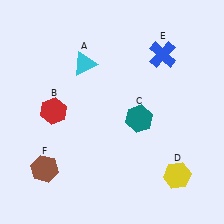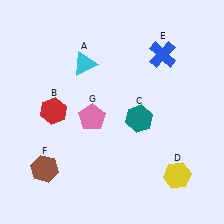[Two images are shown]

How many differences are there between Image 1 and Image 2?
There is 1 difference between the two images.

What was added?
A pink pentagon (G) was added in Image 2.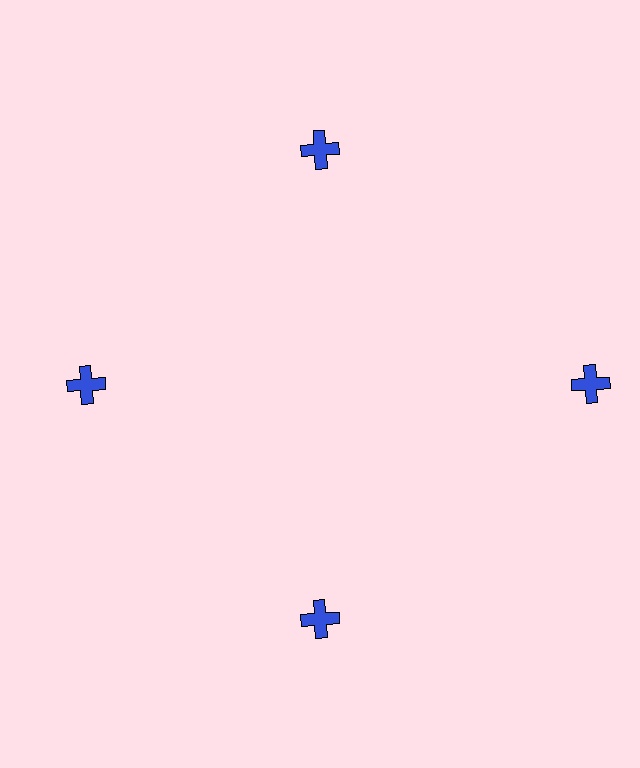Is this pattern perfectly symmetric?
No. The 4 blue crosses are arranged in a ring, but one element near the 3 o'clock position is pushed outward from the center, breaking the 4-fold rotational symmetry.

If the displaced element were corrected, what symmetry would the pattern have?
It would have 4-fold rotational symmetry — the pattern would map onto itself every 90 degrees.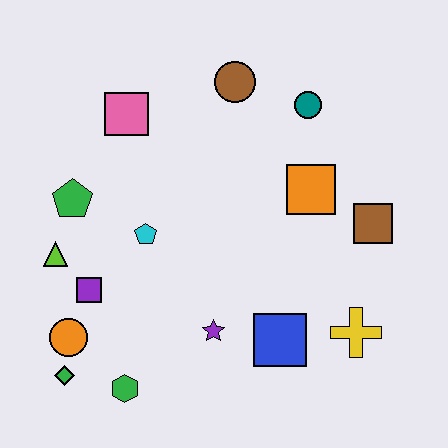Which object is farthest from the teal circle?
The green diamond is farthest from the teal circle.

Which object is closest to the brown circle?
The teal circle is closest to the brown circle.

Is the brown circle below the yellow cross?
No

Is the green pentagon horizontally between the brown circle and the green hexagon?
No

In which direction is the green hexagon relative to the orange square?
The green hexagon is below the orange square.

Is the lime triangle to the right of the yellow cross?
No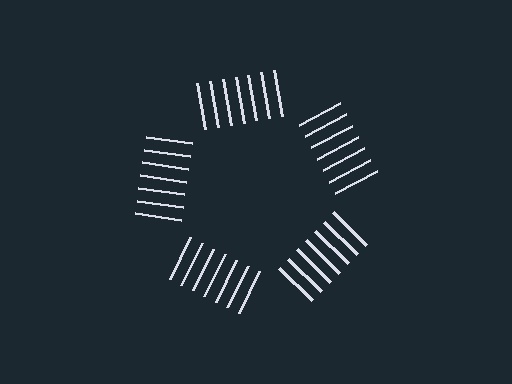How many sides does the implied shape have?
5 sides — the line-ends trace a pentagon.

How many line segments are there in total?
35 — 7 along each of the 5 edges.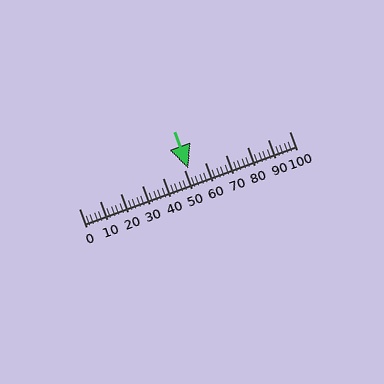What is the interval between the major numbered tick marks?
The major tick marks are spaced 10 units apart.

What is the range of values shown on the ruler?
The ruler shows values from 0 to 100.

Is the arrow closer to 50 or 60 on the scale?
The arrow is closer to 50.